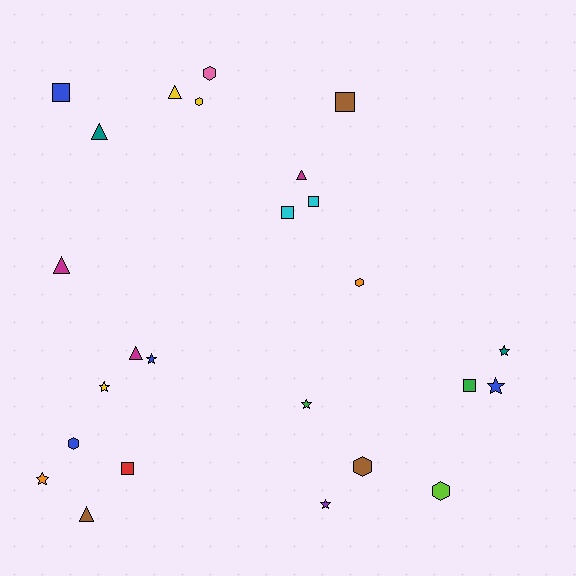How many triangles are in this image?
There are 6 triangles.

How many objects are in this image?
There are 25 objects.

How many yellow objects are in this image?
There are 3 yellow objects.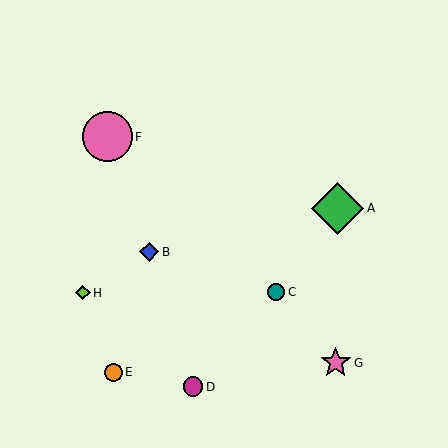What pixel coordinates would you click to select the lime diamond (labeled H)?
Click at (83, 293) to select the lime diamond H.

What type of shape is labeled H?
Shape H is a lime diamond.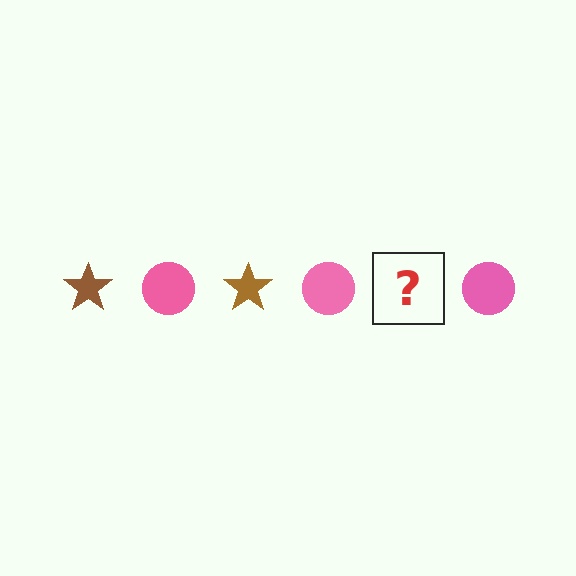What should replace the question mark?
The question mark should be replaced with a brown star.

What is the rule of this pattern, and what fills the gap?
The rule is that the pattern alternates between brown star and pink circle. The gap should be filled with a brown star.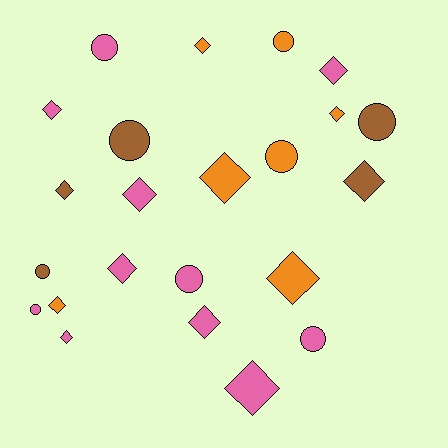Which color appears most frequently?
Pink, with 11 objects.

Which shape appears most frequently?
Diamond, with 14 objects.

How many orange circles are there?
There are 2 orange circles.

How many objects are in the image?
There are 23 objects.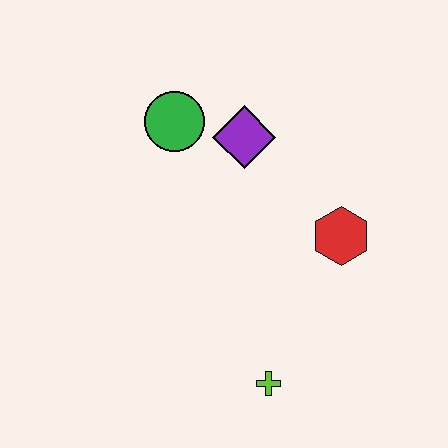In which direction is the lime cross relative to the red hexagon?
The lime cross is below the red hexagon.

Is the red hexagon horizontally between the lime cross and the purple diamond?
No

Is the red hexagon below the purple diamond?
Yes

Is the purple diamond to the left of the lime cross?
Yes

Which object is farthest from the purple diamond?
The lime cross is farthest from the purple diamond.